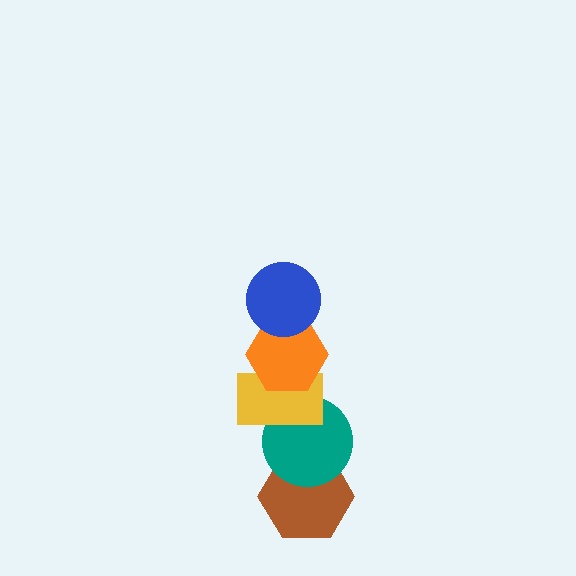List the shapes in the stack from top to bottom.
From top to bottom: the blue circle, the orange hexagon, the yellow rectangle, the teal circle, the brown hexagon.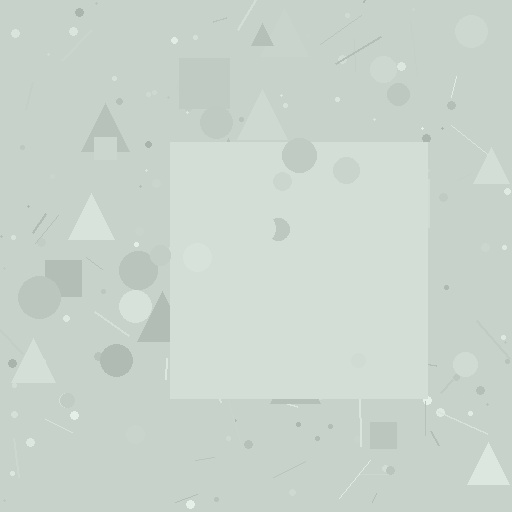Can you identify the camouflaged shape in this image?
The camouflaged shape is a square.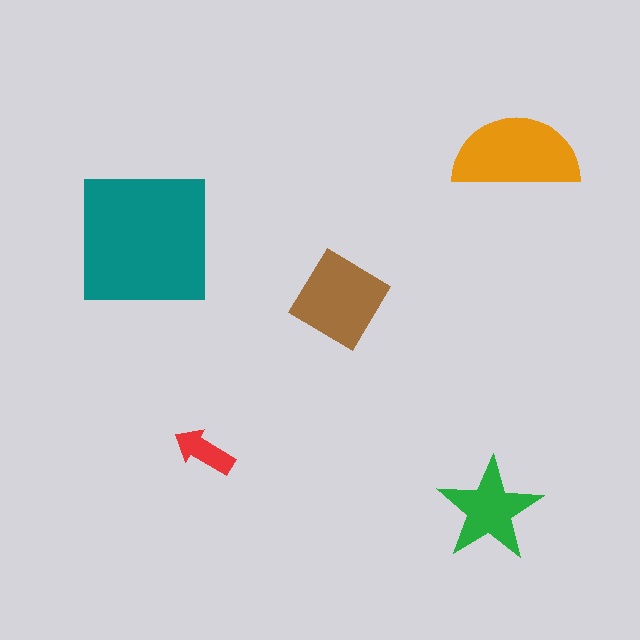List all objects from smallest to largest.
The red arrow, the green star, the brown diamond, the orange semicircle, the teal square.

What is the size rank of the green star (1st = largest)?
4th.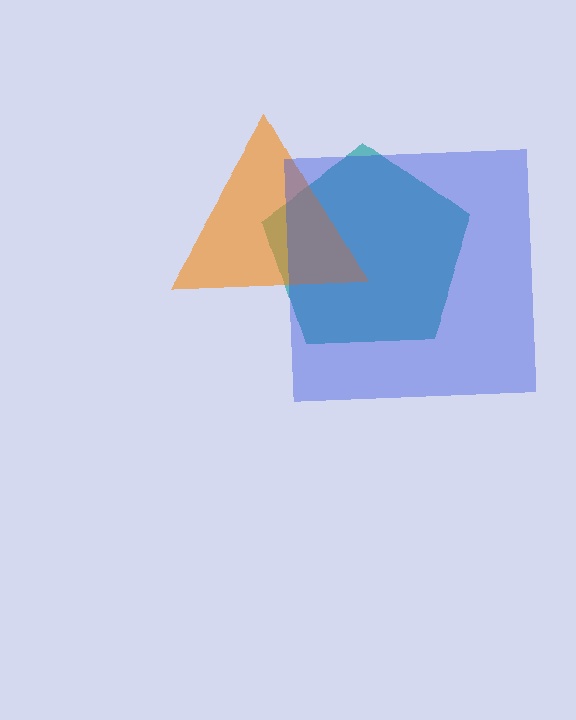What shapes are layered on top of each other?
The layered shapes are: a teal pentagon, an orange triangle, a blue square.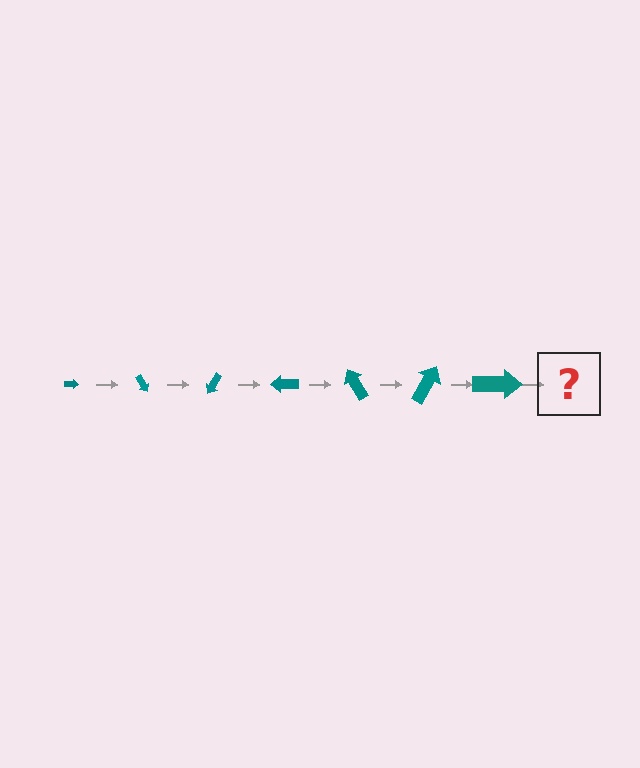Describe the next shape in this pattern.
It should be an arrow, larger than the previous one and rotated 420 degrees from the start.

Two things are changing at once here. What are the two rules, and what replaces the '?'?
The two rules are that the arrow grows larger each step and it rotates 60 degrees each step. The '?' should be an arrow, larger than the previous one and rotated 420 degrees from the start.